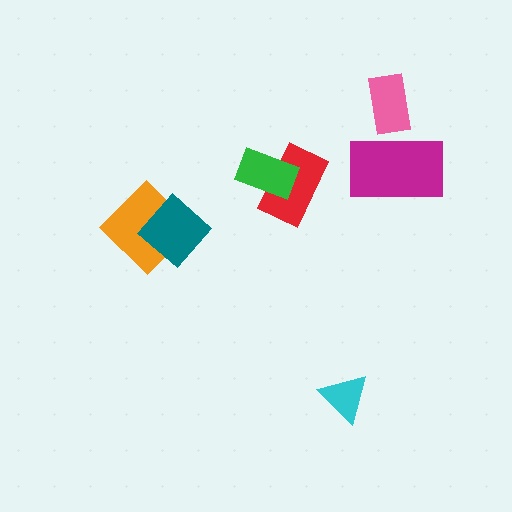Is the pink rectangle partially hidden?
Yes, it is partially covered by another shape.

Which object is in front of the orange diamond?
The teal diamond is in front of the orange diamond.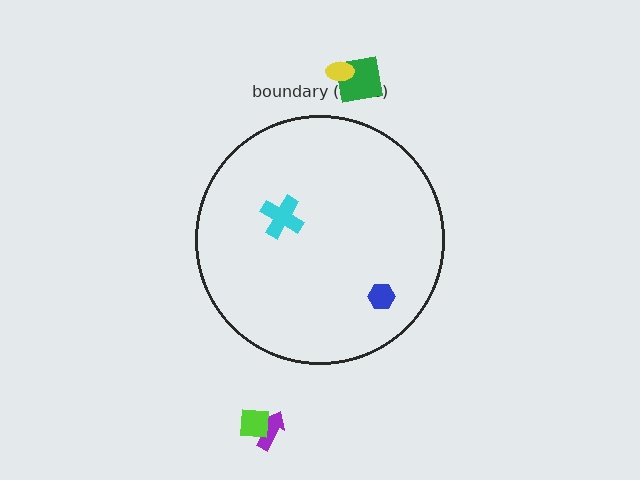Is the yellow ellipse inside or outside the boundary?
Outside.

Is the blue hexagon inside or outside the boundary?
Inside.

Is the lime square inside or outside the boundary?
Outside.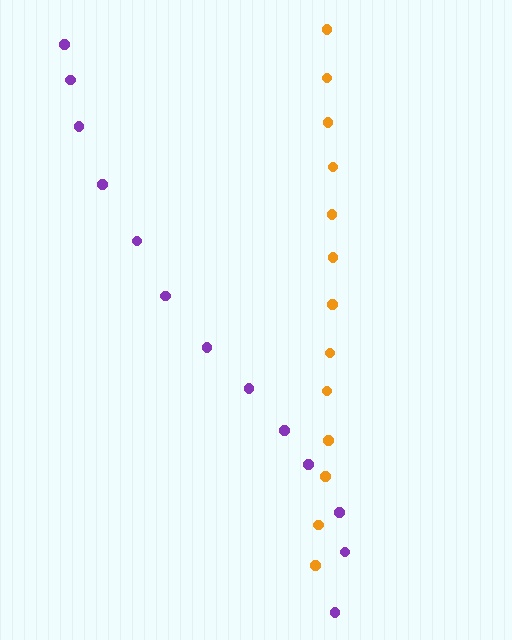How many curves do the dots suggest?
There are 2 distinct paths.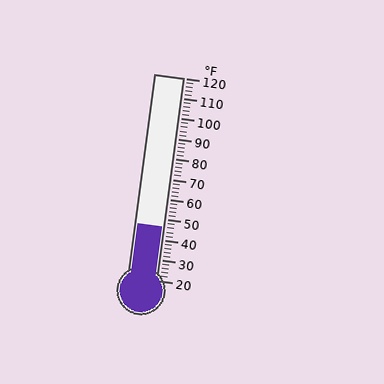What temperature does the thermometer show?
The thermometer shows approximately 46°F.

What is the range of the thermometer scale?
The thermometer scale ranges from 20°F to 120°F.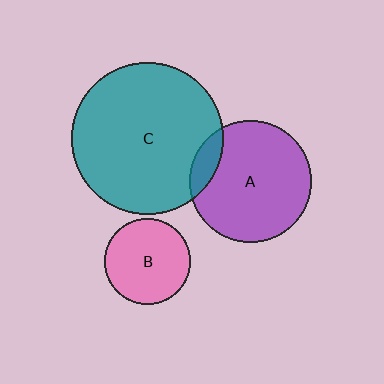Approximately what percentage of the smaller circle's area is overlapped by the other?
Approximately 10%.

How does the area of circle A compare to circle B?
Approximately 2.0 times.